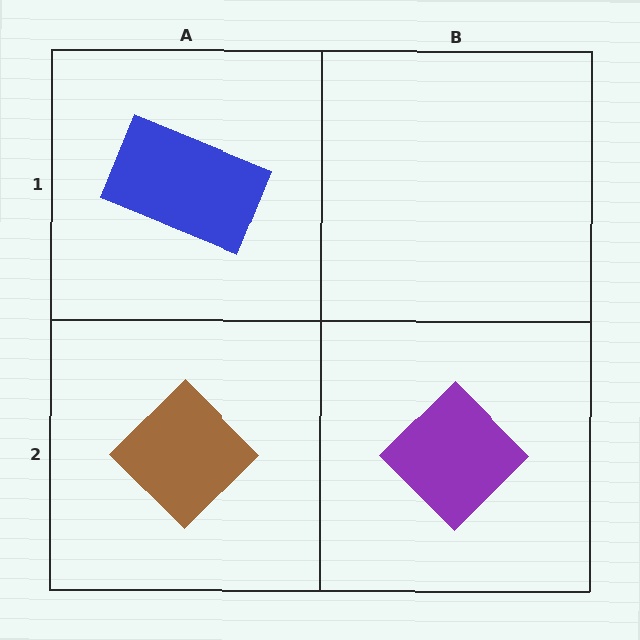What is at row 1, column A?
A blue rectangle.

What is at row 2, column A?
A brown diamond.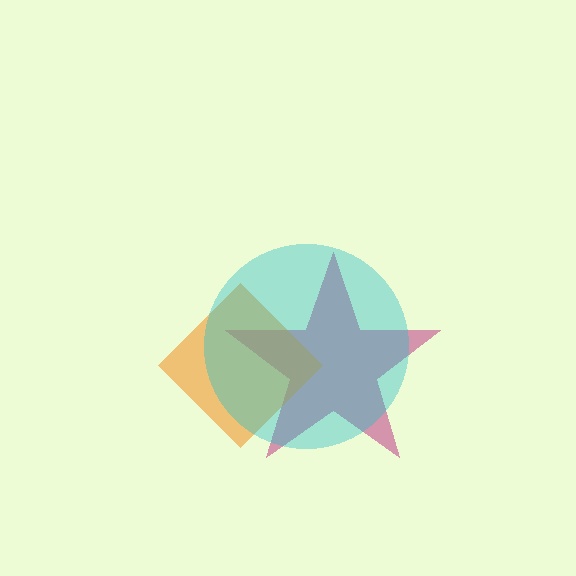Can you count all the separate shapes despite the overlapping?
Yes, there are 3 separate shapes.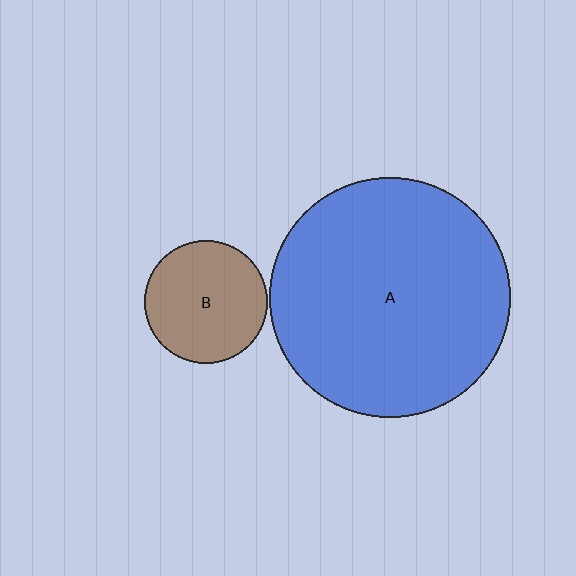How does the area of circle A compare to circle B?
Approximately 3.8 times.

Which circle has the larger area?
Circle A (blue).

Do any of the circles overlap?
No, none of the circles overlap.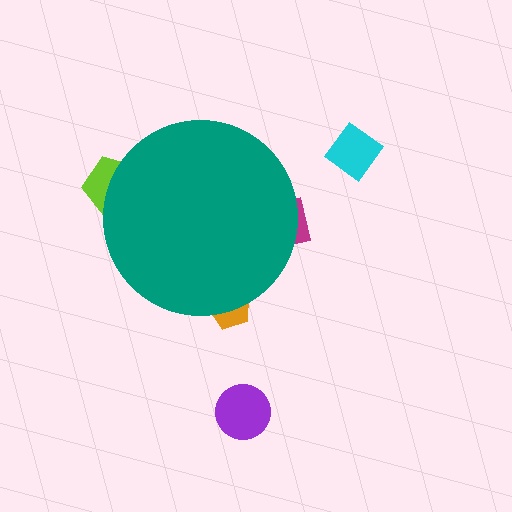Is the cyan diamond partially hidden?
No, the cyan diamond is fully visible.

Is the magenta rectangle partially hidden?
Yes, the magenta rectangle is partially hidden behind the teal circle.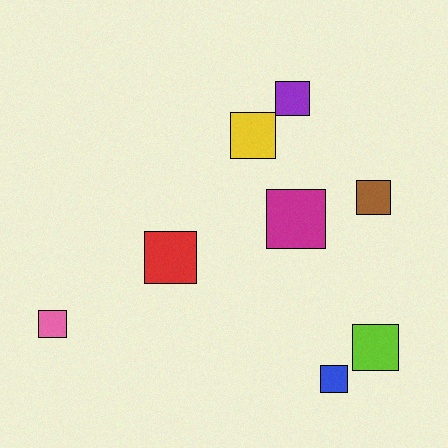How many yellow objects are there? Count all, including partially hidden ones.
There is 1 yellow object.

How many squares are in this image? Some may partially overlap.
There are 8 squares.